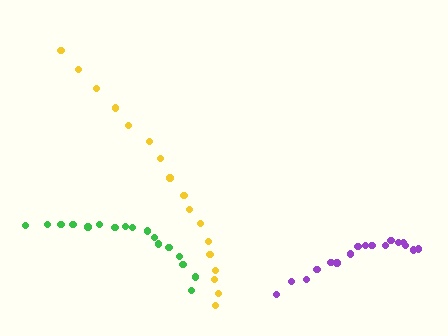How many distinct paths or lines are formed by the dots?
There are 3 distinct paths.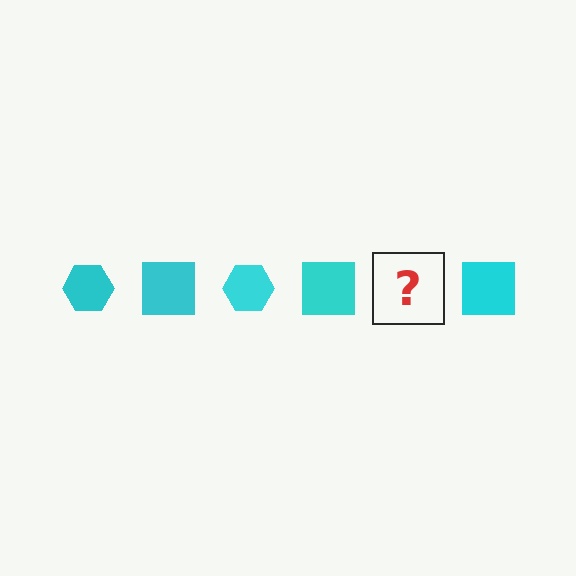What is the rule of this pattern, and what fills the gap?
The rule is that the pattern cycles through hexagon, square shapes in cyan. The gap should be filled with a cyan hexagon.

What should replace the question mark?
The question mark should be replaced with a cyan hexagon.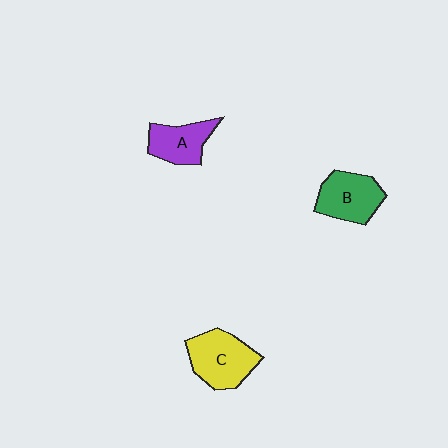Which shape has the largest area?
Shape C (yellow).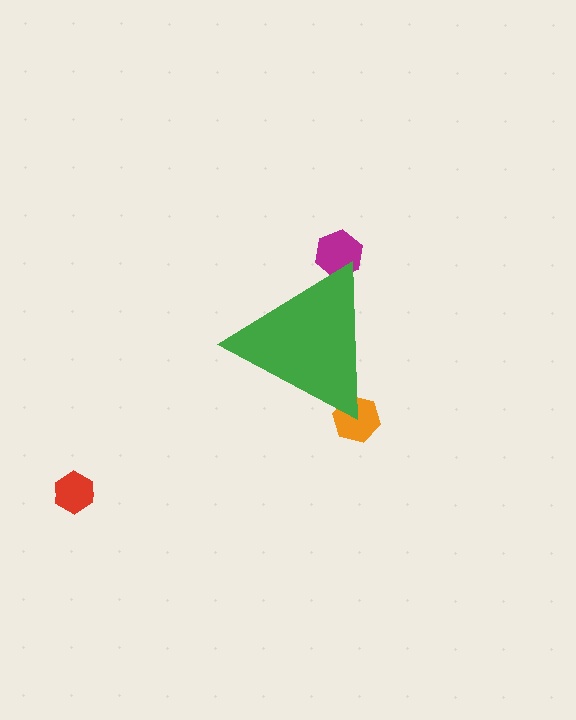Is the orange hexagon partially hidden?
Yes, the orange hexagon is partially hidden behind the green triangle.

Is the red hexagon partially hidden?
No, the red hexagon is fully visible.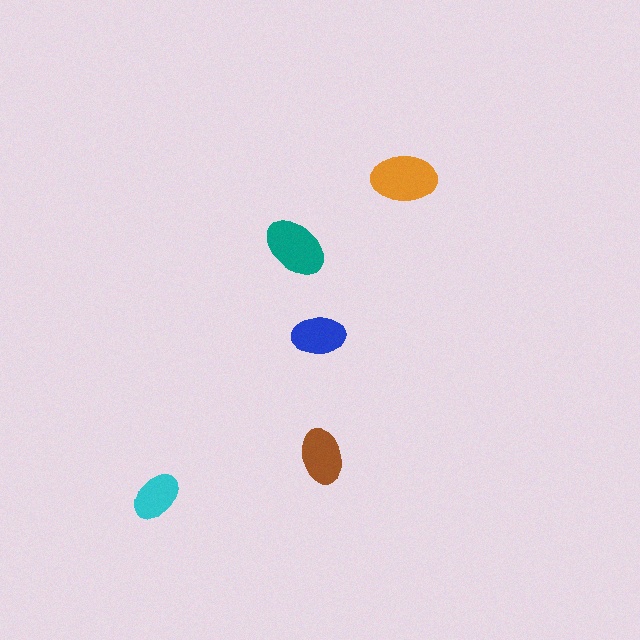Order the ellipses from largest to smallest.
the orange one, the teal one, the brown one, the blue one, the cyan one.